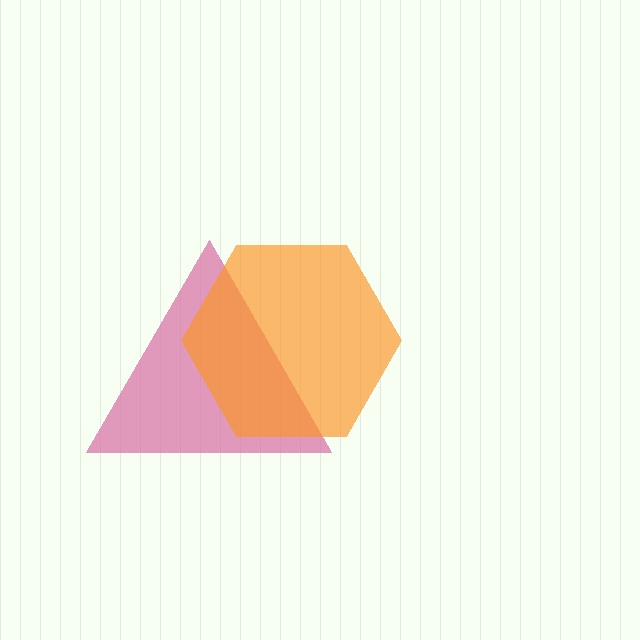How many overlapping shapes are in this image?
There are 2 overlapping shapes in the image.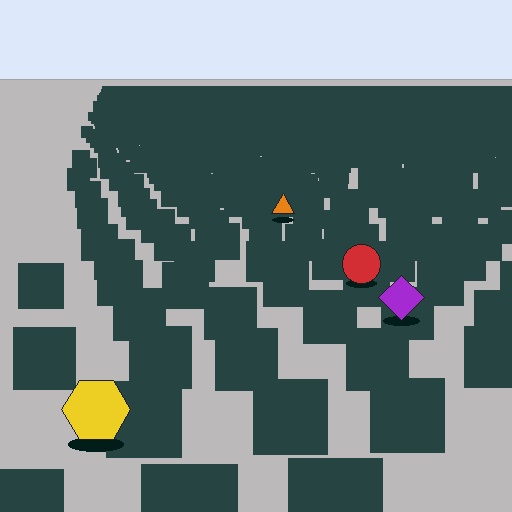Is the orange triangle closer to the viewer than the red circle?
No. The red circle is closer — you can tell from the texture gradient: the ground texture is coarser near it.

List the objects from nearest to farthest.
From nearest to farthest: the yellow hexagon, the purple diamond, the red circle, the orange triangle.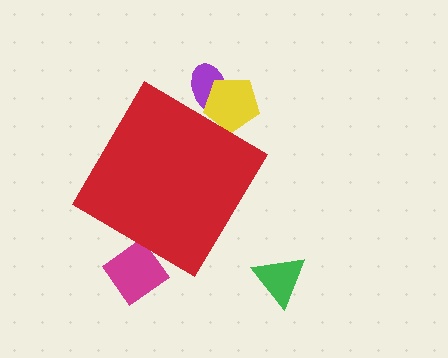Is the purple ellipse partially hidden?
Yes, the purple ellipse is partially hidden behind the red diamond.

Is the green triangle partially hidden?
No, the green triangle is fully visible.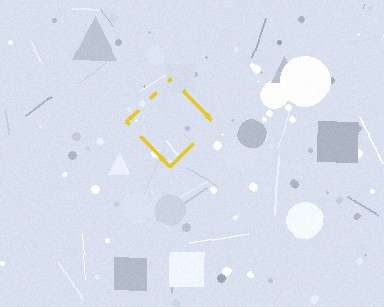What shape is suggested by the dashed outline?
The dashed outline suggests a diamond.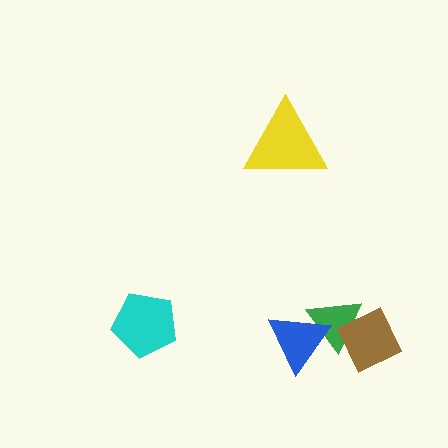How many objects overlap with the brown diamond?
1 object overlaps with the brown diamond.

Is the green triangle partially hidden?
Yes, it is partially covered by another shape.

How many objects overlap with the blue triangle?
1 object overlaps with the blue triangle.